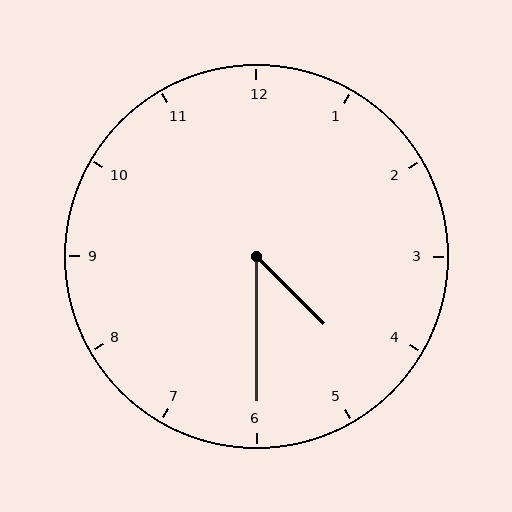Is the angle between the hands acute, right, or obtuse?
It is acute.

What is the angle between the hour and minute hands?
Approximately 45 degrees.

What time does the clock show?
4:30.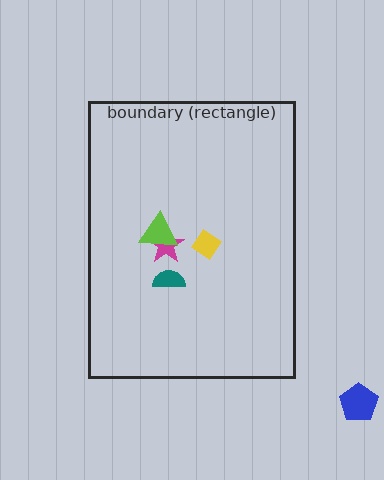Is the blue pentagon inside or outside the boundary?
Outside.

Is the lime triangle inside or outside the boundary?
Inside.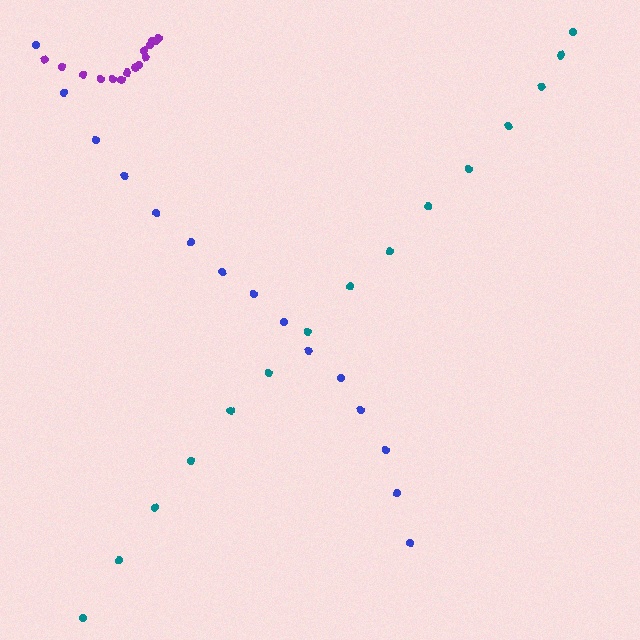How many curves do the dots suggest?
There are 3 distinct paths.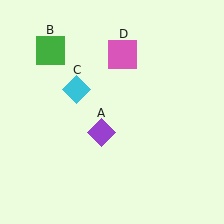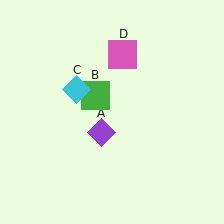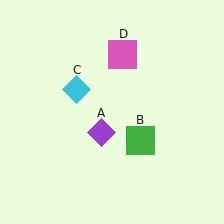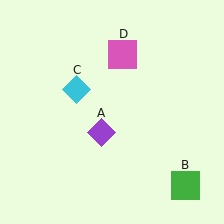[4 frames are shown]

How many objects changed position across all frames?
1 object changed position: green square (object B).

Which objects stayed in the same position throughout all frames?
Purple diamond (object A) and cyan diamond (object C) and pink square (object D) remained stationary.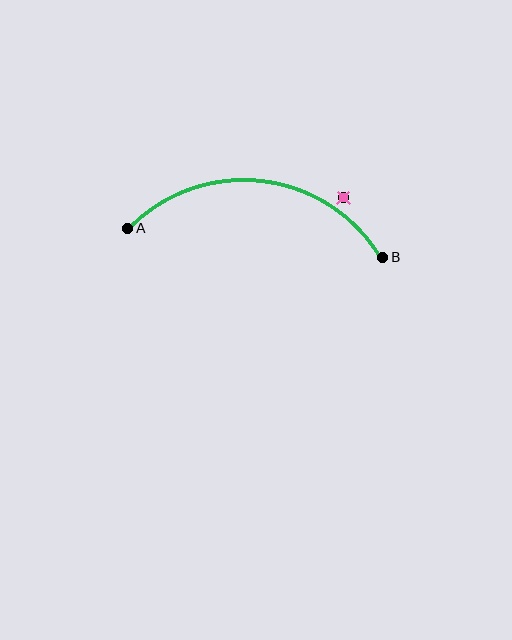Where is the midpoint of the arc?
The arc midpoint is the point on the curve farthest from the straight line joining A and B. It sits above that line.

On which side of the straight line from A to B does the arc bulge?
The arc bulges above the straight line connecting A and B.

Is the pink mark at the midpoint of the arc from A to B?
No — the pink mark does not lie on the arc at all. It sits slightly outside the curve.